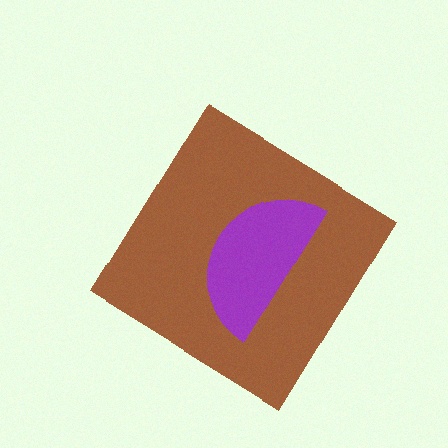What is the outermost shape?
The brown diamond.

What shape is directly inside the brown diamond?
The purple semicircle.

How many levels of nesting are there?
2.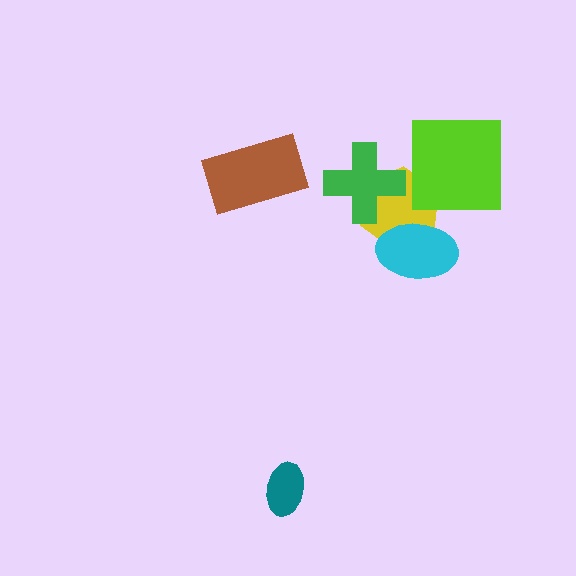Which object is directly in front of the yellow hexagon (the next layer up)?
The cyan ellipse is directly in front of the yellow hexagon.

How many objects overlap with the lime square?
1 object overlaps with the lime square.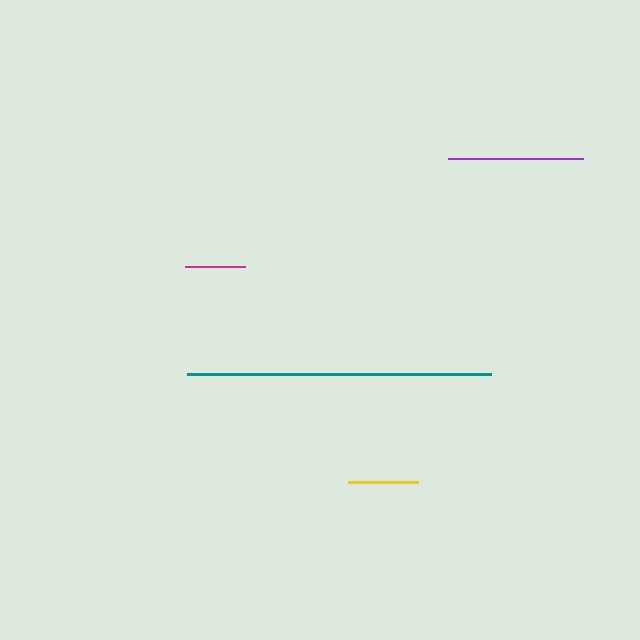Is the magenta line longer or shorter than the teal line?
The teal line is longer than the magenta line.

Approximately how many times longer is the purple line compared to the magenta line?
The purple line is approximately 2.2 times the length of the magenta line.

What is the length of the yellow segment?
The yellow segment is approximately 70 pixels long.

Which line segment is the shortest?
The magenta line is the shortest at approximately 61 pixels.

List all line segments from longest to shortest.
From longest to shortest: teal, purple, yellow, magenta.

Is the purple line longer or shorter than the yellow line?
The purple line is longer than the yellow line.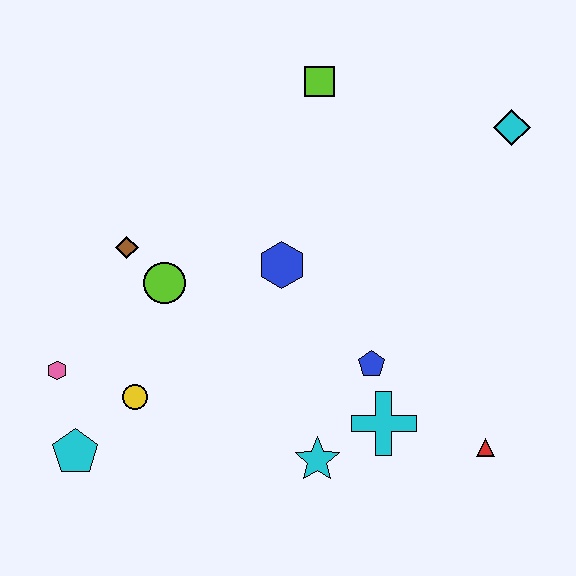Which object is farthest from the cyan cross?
The lime square is farthest from the cyan cross.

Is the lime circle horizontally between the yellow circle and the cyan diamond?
Yes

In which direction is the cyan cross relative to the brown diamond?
The cyan cross is to the right of the brown diamond.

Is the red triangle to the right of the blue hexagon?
Yes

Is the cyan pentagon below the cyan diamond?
Yes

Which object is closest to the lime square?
The blue hexagon is closest to the lime square.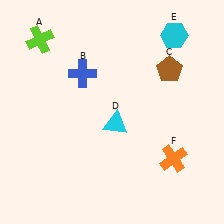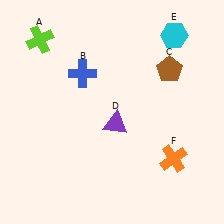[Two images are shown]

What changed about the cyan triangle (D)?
In Image 1, D is cyan. In Image 2, it changed to purple.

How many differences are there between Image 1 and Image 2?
There is 1 difference between the two images.